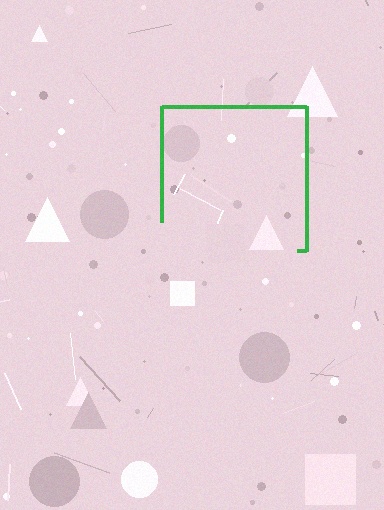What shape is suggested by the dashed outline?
The dashed outline suggests a square.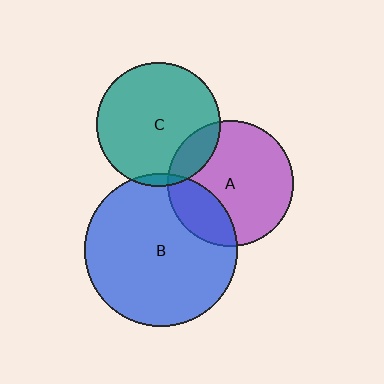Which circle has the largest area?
Circle B (blue).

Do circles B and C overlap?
Yes.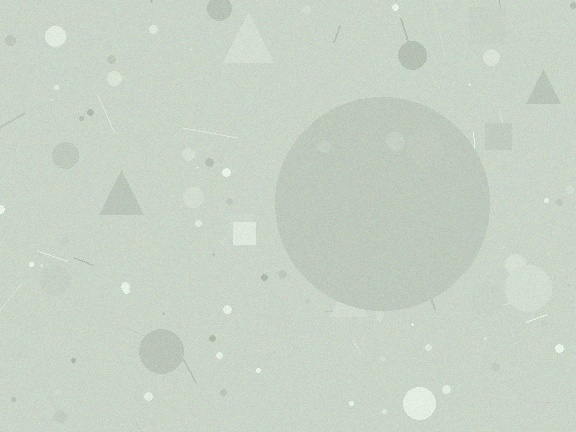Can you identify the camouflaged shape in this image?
The camouflaged shape is a circle.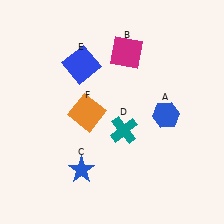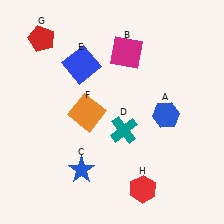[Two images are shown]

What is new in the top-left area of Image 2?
A red pentagon (G) was added in the top-left area of Image 2.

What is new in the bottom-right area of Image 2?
A red hexagon (H) was added in the bottom-right area of Image 2.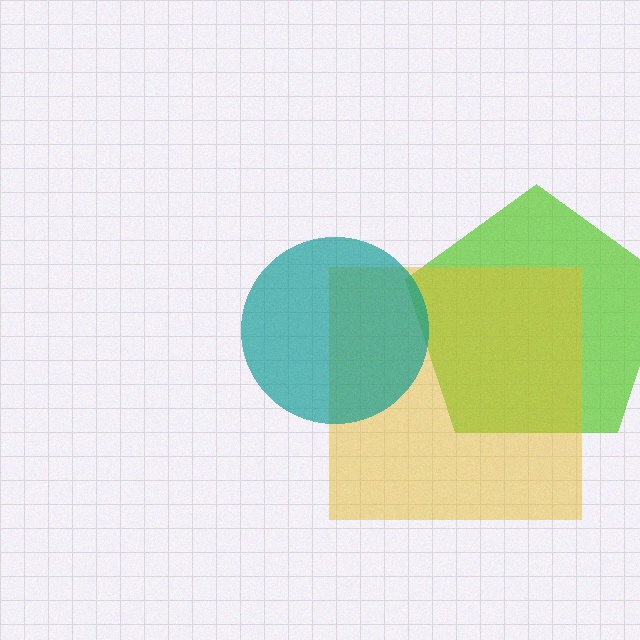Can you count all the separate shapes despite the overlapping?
Yes, there are 3 separate shapes.